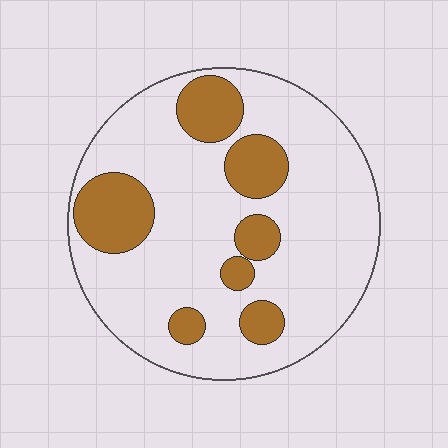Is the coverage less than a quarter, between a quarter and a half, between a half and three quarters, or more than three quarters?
Less than a quarter.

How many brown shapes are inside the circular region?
7.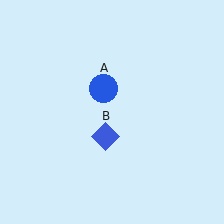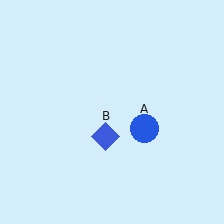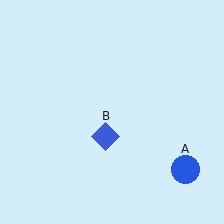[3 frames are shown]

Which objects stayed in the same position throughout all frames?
Blue diamond (object B) remained stationary.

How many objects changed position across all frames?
1 object changed position: blue circle (object A).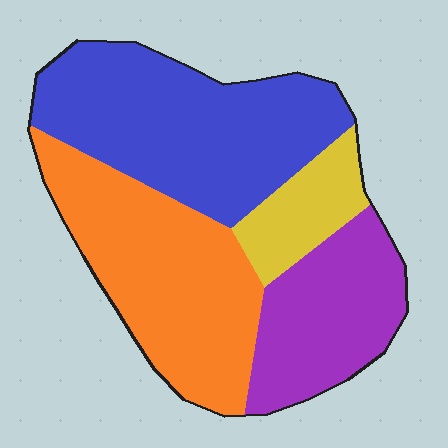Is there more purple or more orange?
Orange.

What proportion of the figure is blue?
Blue takes up about three eighths (3/8) of the figure.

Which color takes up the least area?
Yellow, at roughly 10%.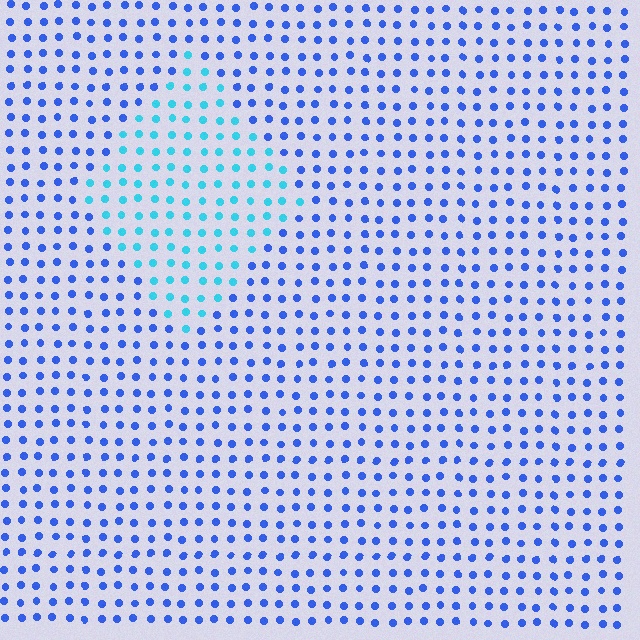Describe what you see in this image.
The image is filled with small blue elements in a uniform arrangement. A diamond-shaped region is visible where the elements are tinted to a slightly different hue, forming a subtle color boundary.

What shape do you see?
I see a diamond.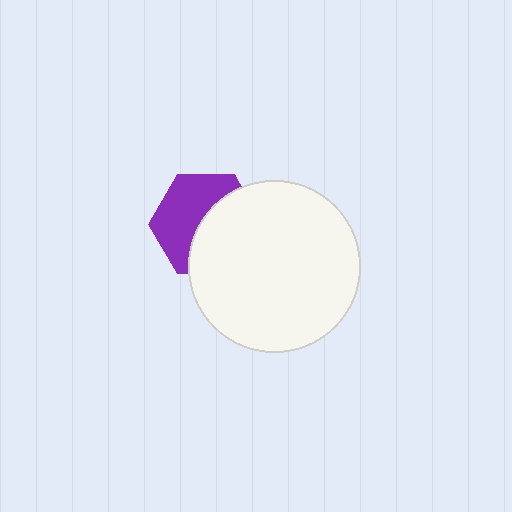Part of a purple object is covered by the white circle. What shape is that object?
It is a hexagon.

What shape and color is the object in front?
The object in front is a white circle.